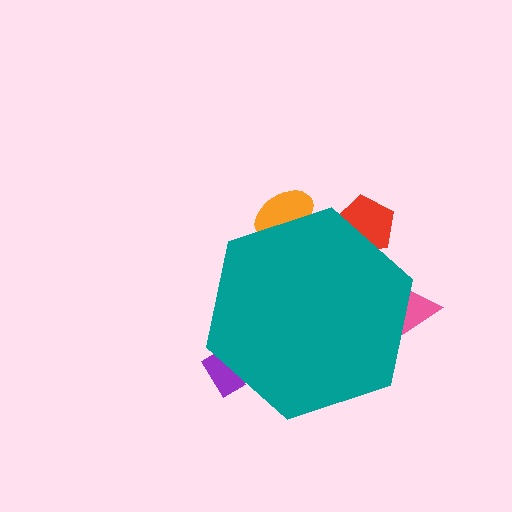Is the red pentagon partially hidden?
Yes, the red pentagon is partially hidden behind the teal hexagon.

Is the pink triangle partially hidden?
Yes, the pink triangle is partially hidden behind the teal hexagon.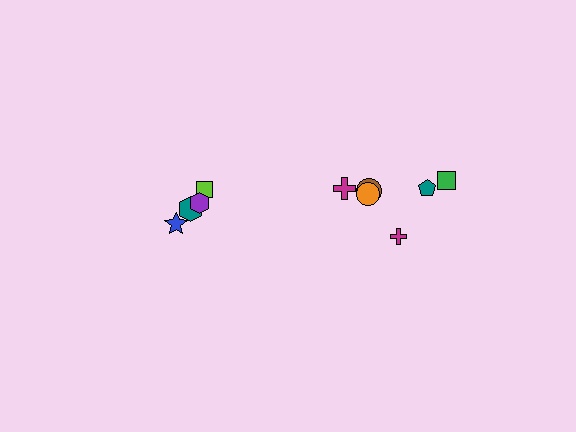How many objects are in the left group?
There are 4 objects.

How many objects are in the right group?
There are 6 objects.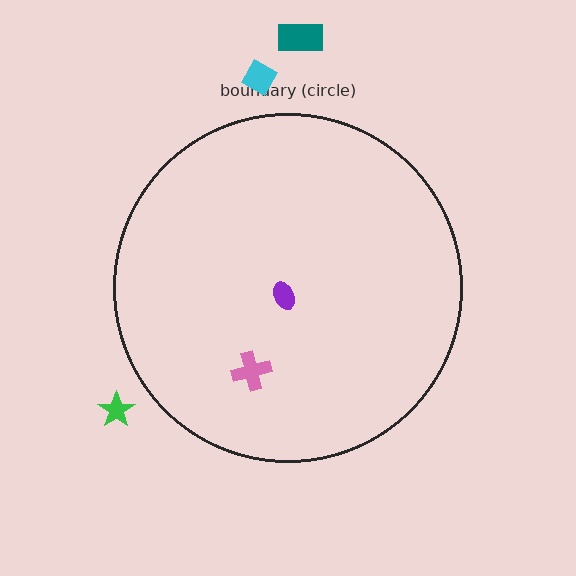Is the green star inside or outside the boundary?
Outside.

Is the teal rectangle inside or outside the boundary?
Outside.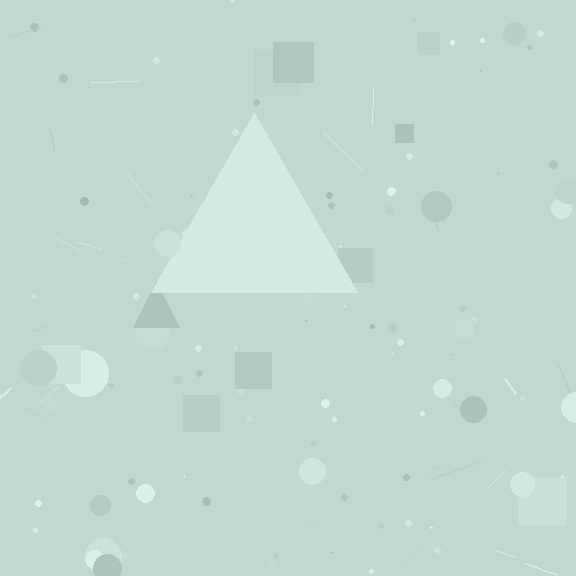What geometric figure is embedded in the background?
A triangle is embedded in the background.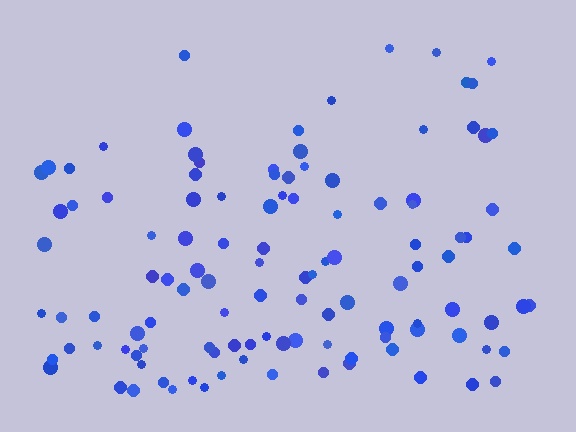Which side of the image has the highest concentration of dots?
The bottom.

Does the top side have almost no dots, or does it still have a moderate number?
Still a moderate number, just noticeably fewer than the bottom.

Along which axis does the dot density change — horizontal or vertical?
Vertical.